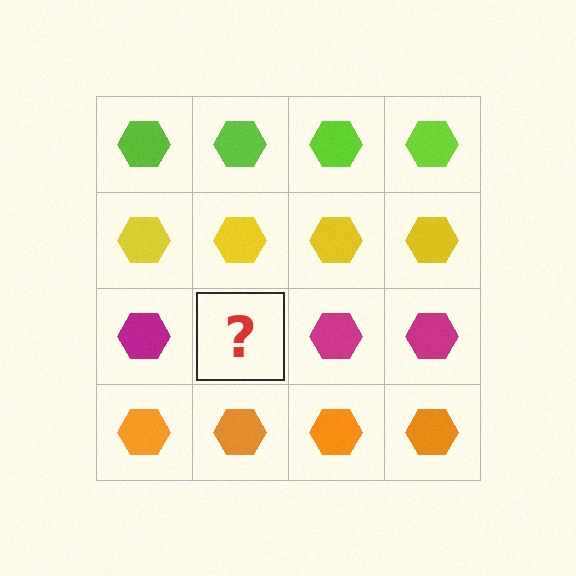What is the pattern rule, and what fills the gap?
The rule is that each row has a consistent color. The gap should be filled with a magenta hexagon.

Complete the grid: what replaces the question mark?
The question mark should be replaced with a magenta hexagon.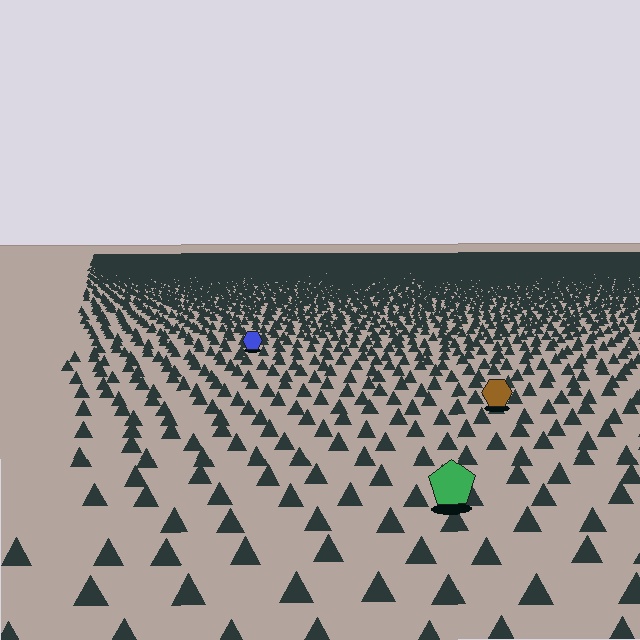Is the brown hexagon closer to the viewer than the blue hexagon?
Yes. The brown hexagon is closer — you can tell from the texture gradient: the ground texture is coarser near it.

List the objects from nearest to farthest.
From nearest to farthest: the green pentagon, the brown hexagon, the blue hexagon.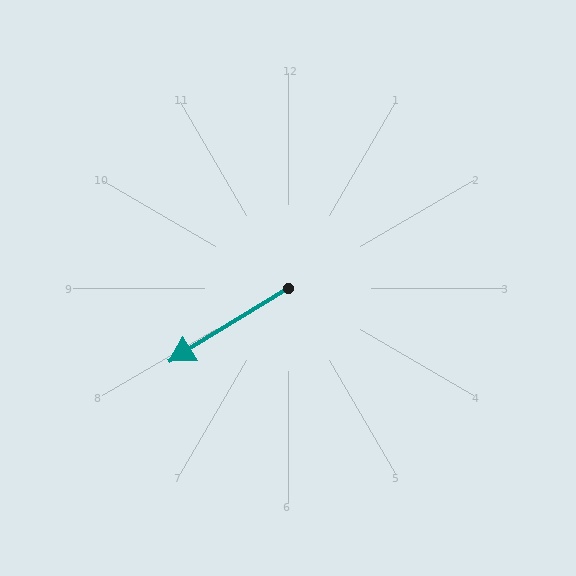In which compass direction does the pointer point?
Southwest.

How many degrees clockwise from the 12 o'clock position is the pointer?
Approximately 238 degrees.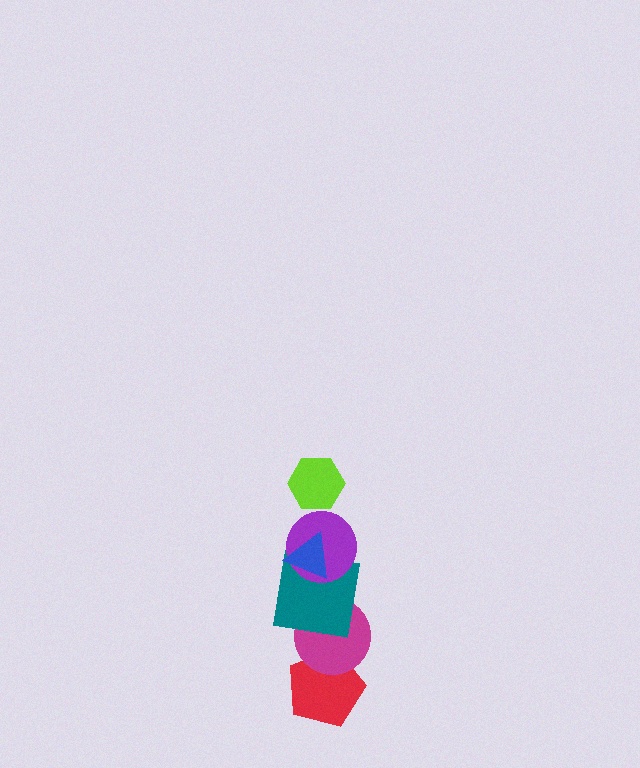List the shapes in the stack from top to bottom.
From top to bottom: the lime hexagon, the blue triangle, the purple circle, the teal square, the magenta circle, the red pentagon.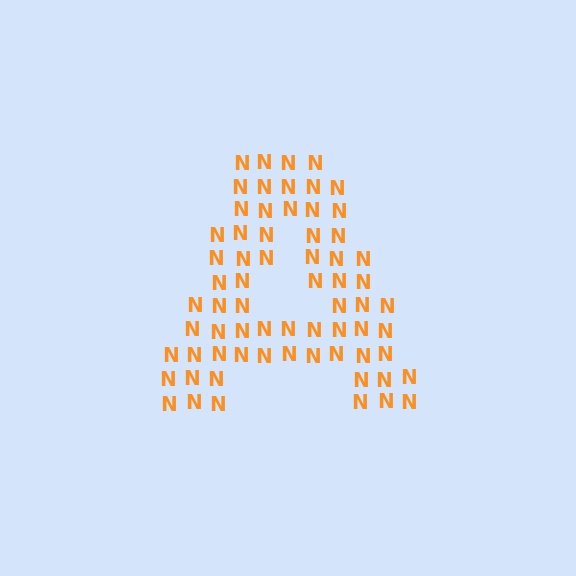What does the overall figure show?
The overall figure shows the letter A.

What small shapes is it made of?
It is made of small letter N's.